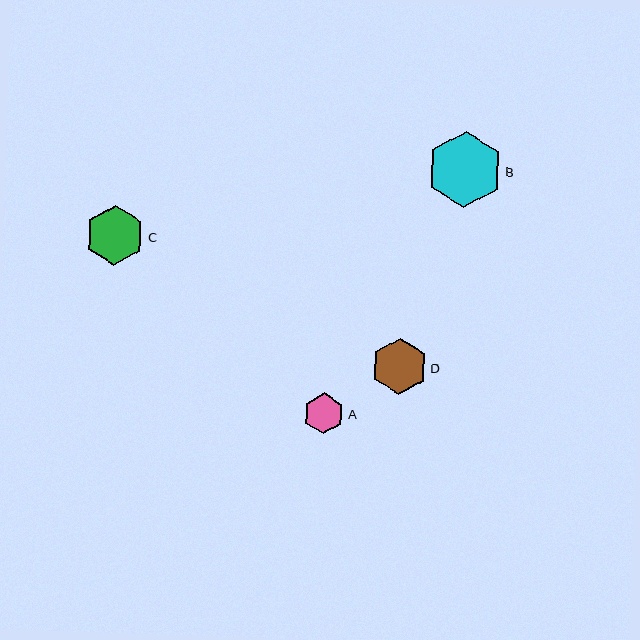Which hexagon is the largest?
Hexagon B is the largest with a size of approximately 76 pixels.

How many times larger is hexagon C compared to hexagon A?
Hexagon C is approximately 1.5 times the size of hexagon A.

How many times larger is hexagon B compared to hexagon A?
Hexagon B is approximately 1.9 times the size of hexagon A.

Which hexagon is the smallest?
Hexagon A is the smallest with a size of approximately 41 pixels.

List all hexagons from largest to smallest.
From largest to smallest: B, C, D, A.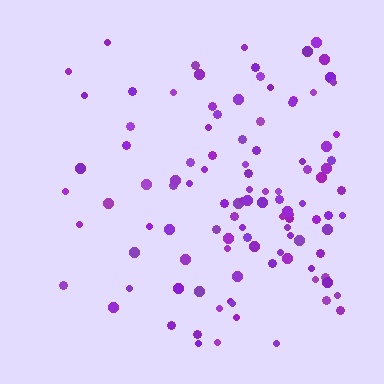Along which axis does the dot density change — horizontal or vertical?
Horizontal.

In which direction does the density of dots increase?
From left to right, with the right side densest.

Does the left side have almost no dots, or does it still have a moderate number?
Still a moderate number, just noticeably fewer than the right.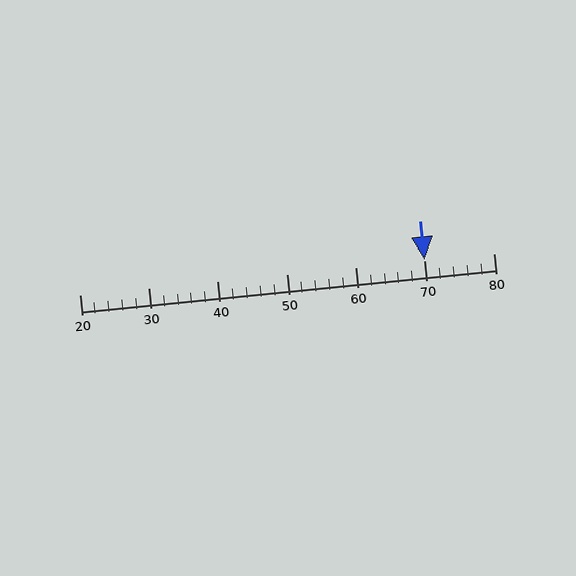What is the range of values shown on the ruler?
The ruler shows values from 20 to 80.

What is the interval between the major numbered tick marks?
The major tick marks are spaced 10 units apart.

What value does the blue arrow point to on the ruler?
The blue arrow points to approximately 70.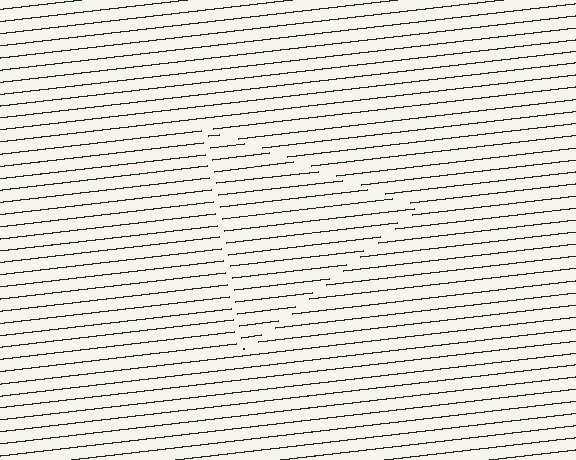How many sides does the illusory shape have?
3 sides — the line-ends trace a triangle.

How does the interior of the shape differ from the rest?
The interior of the shape contains the same grating, shifted by half a period — the contour is defined by the phase discontinuity where line-ends from the inner and outer gratings abut.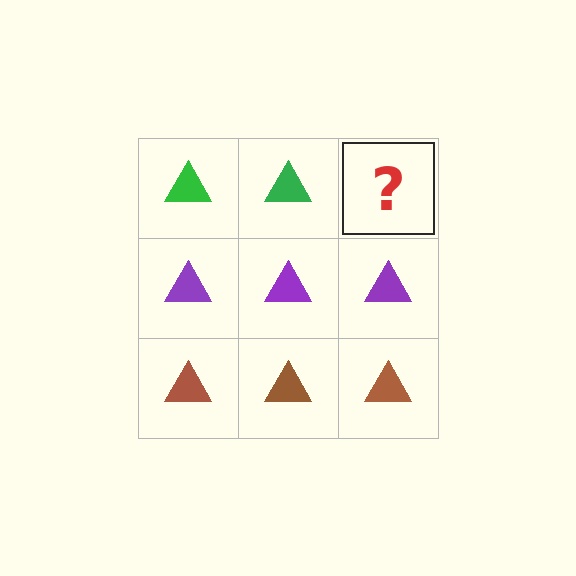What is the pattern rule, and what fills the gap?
The rule is that each row has a consistent color. The gap should be filled with a green triangle.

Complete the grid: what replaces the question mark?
The question mark should be replaced with a green triangle.